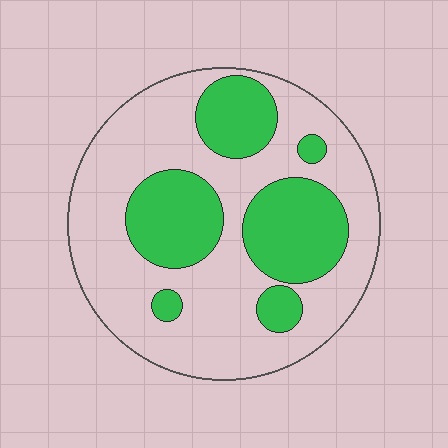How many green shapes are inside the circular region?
6.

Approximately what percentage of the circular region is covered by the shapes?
Approximately 35%.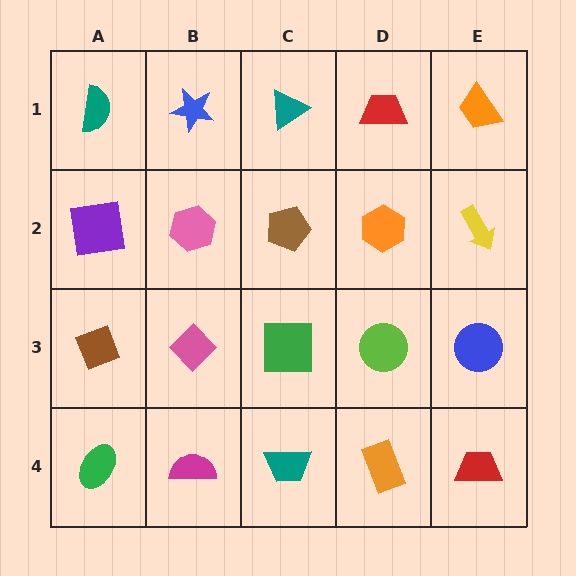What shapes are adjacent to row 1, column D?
An orange hexagon (row 2, column D), a teal triangle (row 1, column C), an orange trapezoid (row 1, column E).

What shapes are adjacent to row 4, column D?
A lime circle (row 3, column D), a teal trapezoid (row 4, column C), a red trapezoid (row 4, column E).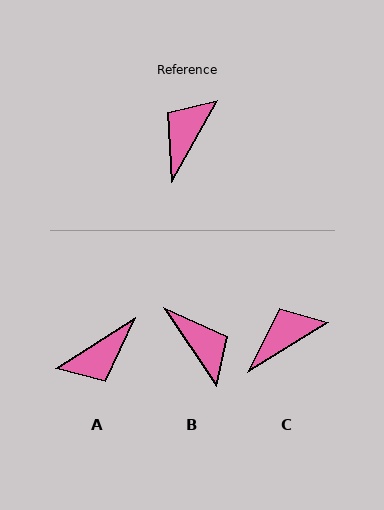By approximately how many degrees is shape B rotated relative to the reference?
Approximately 116 degrees clockwise.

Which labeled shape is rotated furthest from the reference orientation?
A, about 152 degrees away.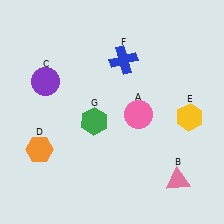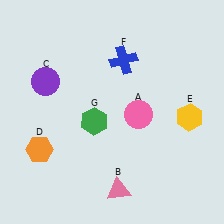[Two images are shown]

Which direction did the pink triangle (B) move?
The pink triangle (B) moved left.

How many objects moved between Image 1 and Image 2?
1 object moved between the two images.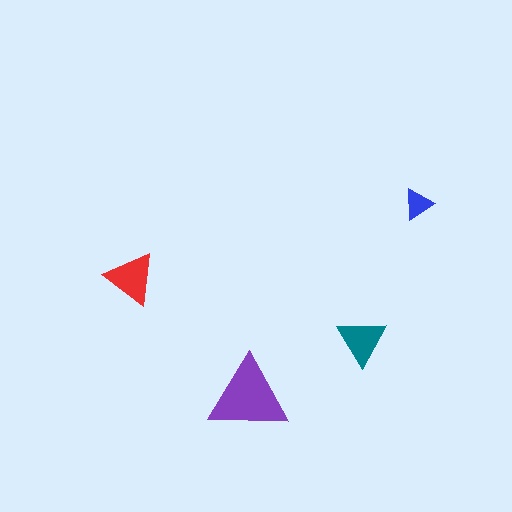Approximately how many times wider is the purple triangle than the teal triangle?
About 1.5 times wider.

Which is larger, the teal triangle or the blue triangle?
The teal one.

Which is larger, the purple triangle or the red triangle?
The purple one.